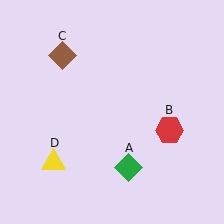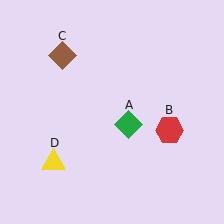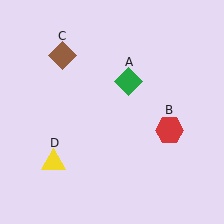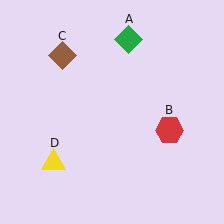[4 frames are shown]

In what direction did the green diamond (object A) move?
The green diamond (object A) moved up.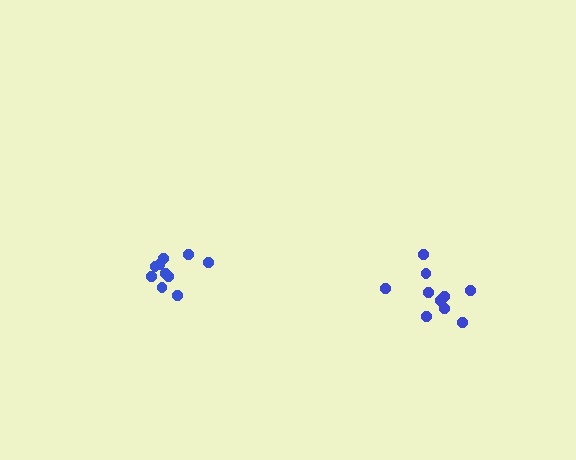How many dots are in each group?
Group 1: 10 dots, Group 2: 10 dots (20 total).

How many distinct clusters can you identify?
There are 2 distinct clusters.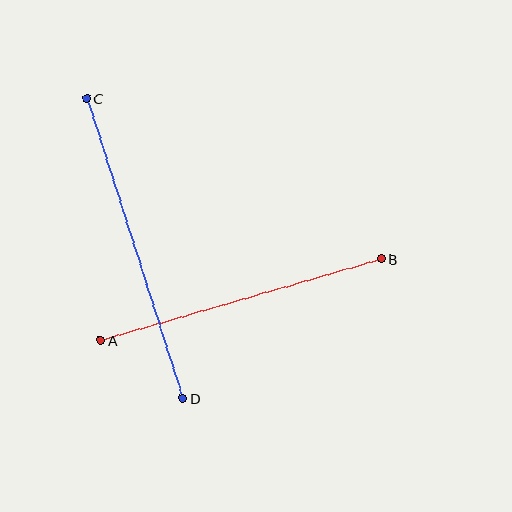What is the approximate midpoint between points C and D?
The midpoint is at approximately (135, 249) pixels.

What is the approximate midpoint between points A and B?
The midpoint is at approximately (241, 300) pixels.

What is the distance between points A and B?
The distance is approximately 292 pixels.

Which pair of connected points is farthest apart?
Points C and D are farthest apart.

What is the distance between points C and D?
The distance is approximately 315 pixels.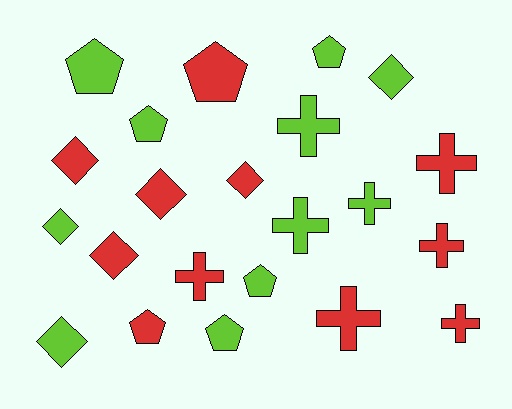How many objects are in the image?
There are 22 objects.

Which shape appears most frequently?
Cross, with 8 objects.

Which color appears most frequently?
Red, with 11 objects.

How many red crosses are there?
There are 5 red crosses.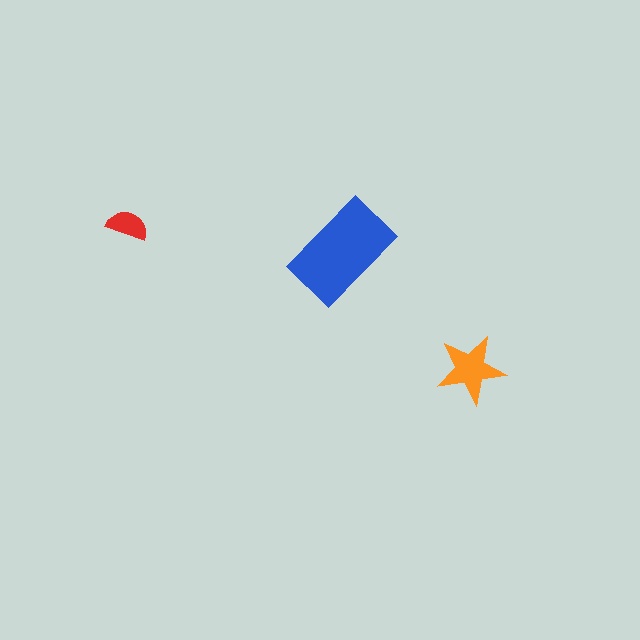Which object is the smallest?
The red semicircle.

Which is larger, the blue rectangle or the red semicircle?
The blue rectangle.